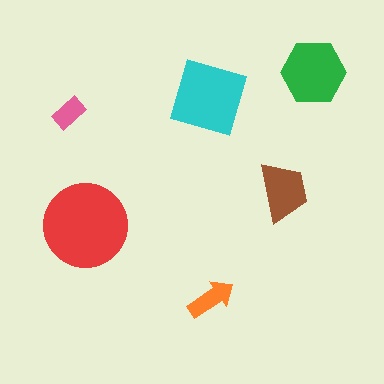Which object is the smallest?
The pink rectangle.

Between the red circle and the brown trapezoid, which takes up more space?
The red circle.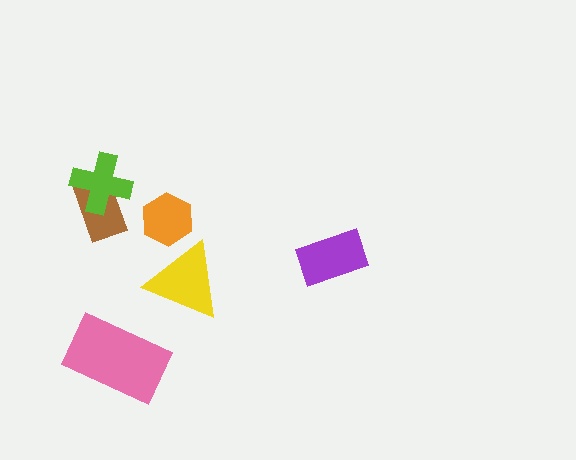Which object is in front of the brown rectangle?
The lime cross is in front of the brown rectangle.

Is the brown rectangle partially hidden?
Yes, it is partially covered by another shape.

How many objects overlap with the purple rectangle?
0 objects overlap with the purple rectangle.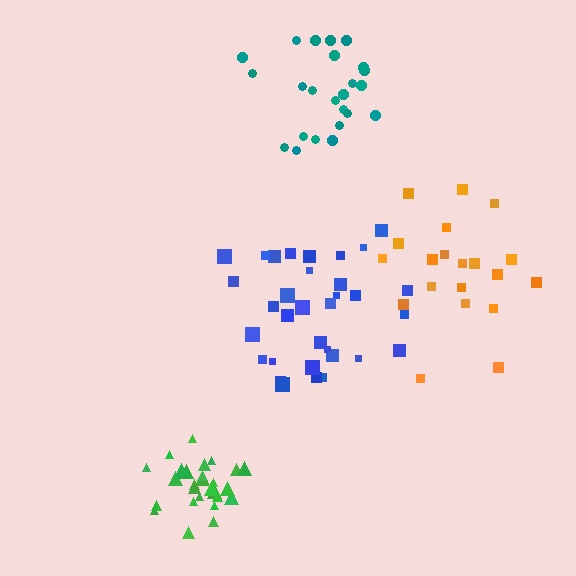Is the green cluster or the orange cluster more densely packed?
Green.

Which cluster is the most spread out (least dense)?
Orange.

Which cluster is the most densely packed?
Green.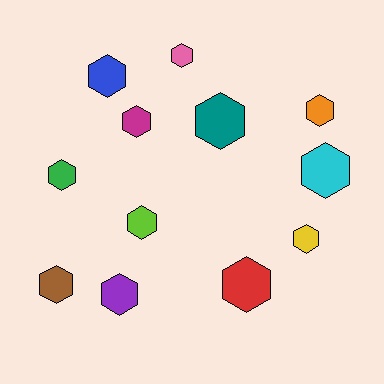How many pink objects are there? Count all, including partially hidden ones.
There is 1 pink object.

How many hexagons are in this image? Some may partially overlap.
There are 12 hexagons.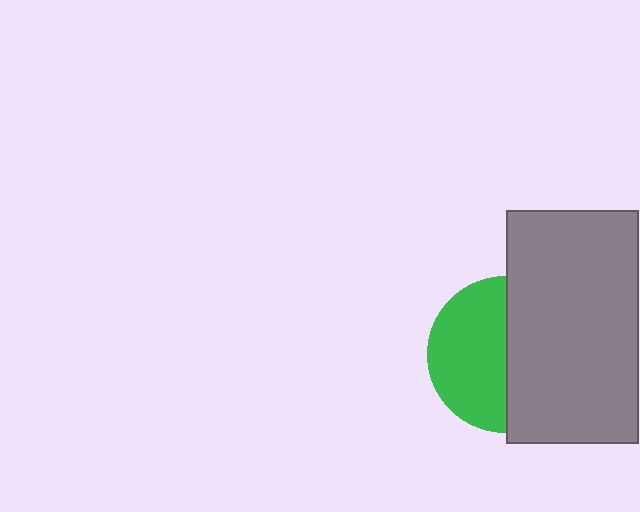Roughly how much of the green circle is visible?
About half of it is visible (roughly 50%).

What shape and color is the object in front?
The object in front is a gray rectangle.